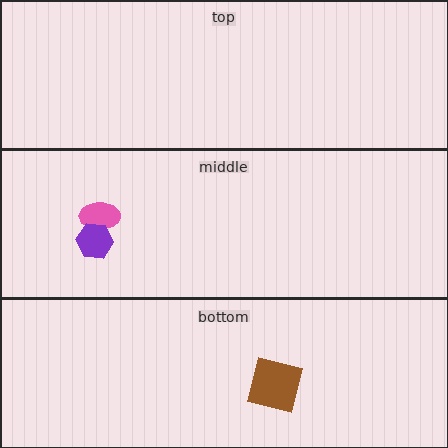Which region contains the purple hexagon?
The middle region.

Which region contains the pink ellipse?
The middle region.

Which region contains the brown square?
The bottom region.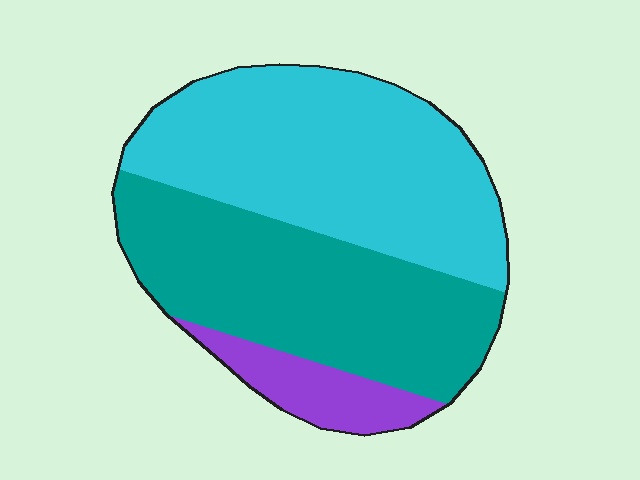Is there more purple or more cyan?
Cyan.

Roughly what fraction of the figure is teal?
Teal covers 42% of the figure.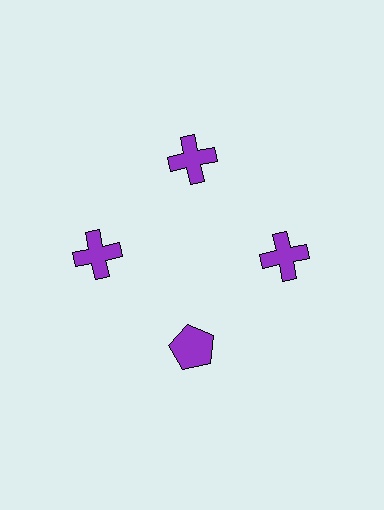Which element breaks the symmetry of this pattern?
The purple pentagon at roughly the 6 o'clock position breaks the symmetry. All other shapes are purple crosses.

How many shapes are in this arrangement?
There are 4 shapes arranged in a ring pattern.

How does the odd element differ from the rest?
It has a different shape: pentagon instead of cross.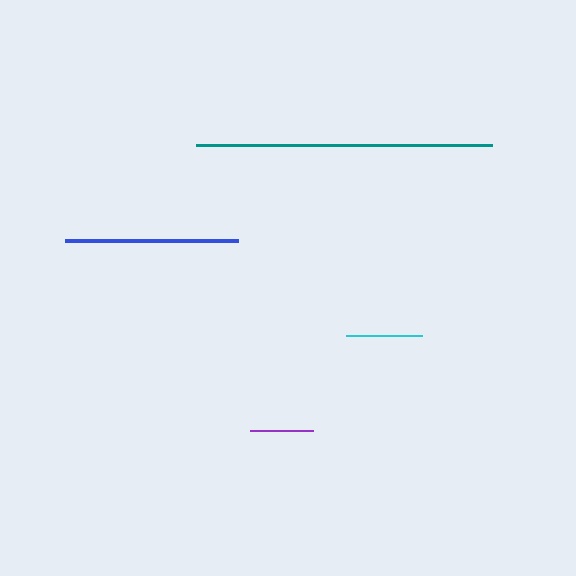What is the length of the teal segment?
The teal segment is approximately 296 pixels long.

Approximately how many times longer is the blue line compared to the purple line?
The blue line is approximately 2.7 times the length of the purple line.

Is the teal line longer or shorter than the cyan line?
The teal line is longer than the cyan line.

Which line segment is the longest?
The teal line is the longest at approximately 296 pixels.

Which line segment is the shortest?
The purple line is the shortest at approximately 63 pixels.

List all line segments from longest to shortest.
From longest to shortest: teal, blue, cyan, purple.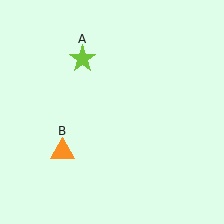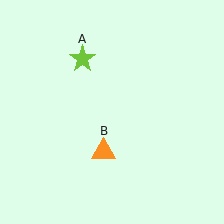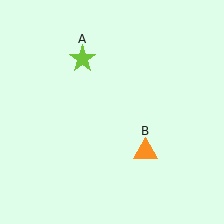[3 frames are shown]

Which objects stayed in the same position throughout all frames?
Lime star (object A) remained stationary.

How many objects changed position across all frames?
1 object changed position: orange triangle (object B).